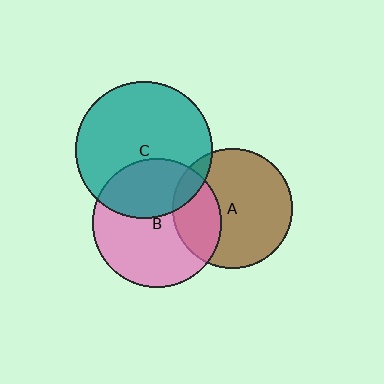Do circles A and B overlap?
Yes.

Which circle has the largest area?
Circle C (teal).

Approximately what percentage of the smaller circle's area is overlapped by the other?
Approximately 30%.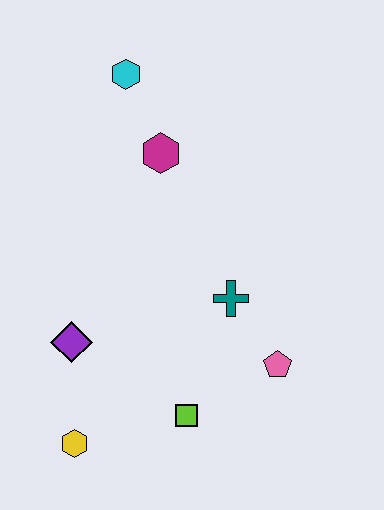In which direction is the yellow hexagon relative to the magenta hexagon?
The yellow hexagon is below the magenta hexagon.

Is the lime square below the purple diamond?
Yes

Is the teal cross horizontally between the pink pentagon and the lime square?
Yes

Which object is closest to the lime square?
The pink pentagon is closest to the lime square.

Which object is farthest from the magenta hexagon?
The yellow hexagon is farthest from the magenta hexagon.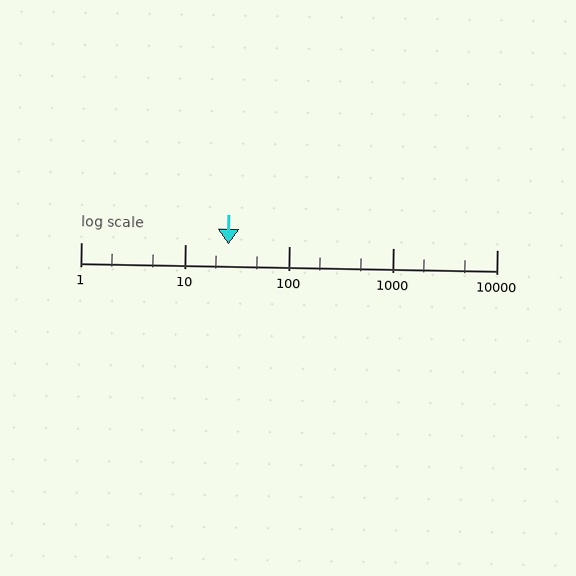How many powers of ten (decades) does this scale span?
The scale spans 4 decades, from 1 to 10000.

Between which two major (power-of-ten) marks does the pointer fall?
The pointer is between 10 and 100.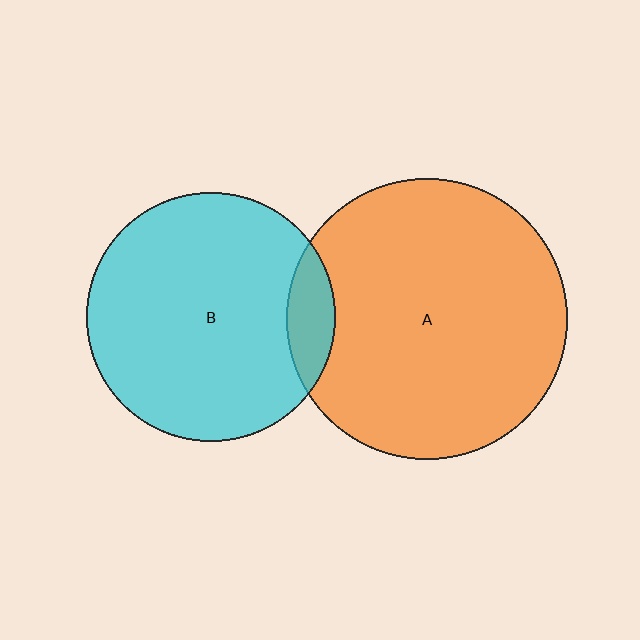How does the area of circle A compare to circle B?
Approximately 1.3 times.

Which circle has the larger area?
Circle A (orange).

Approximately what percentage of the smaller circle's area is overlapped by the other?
Approximately 10%.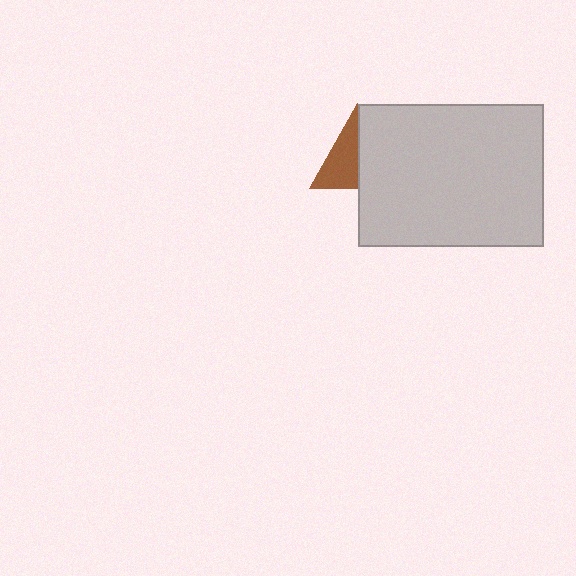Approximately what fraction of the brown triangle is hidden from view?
Roughly 51% of the brown triangle is hidden behind the light gray rectangle.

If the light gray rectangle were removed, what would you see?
You would see the complete brown triangle.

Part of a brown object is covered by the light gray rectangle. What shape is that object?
It is a triangle.